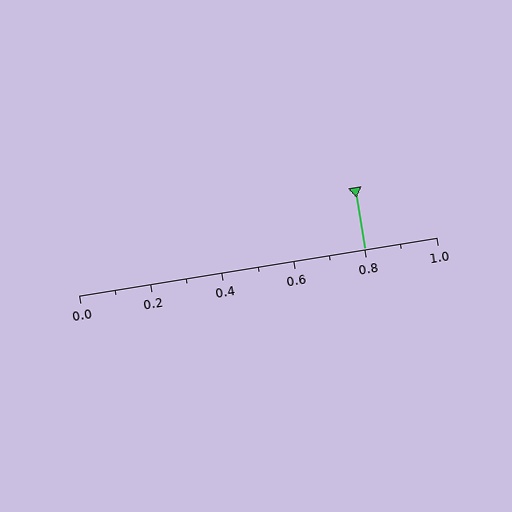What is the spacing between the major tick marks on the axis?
The major ticks are spaced 0.2 apart.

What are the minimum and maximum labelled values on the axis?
The axis runs from 0.0 to 1.0.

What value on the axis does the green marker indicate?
The marker indicates approximately 0.8.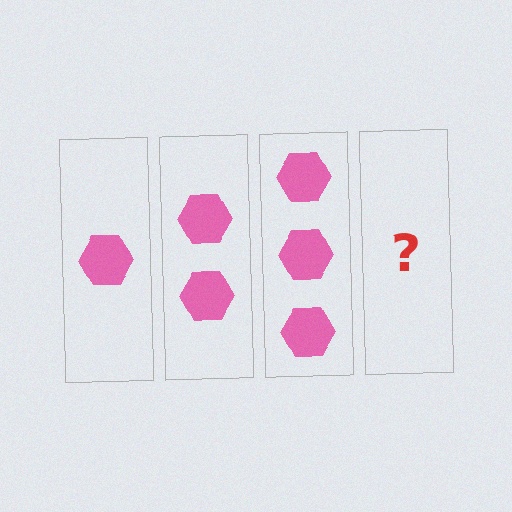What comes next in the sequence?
The next element should be 4 hexagons.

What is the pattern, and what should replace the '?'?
The pattern is that each step adds one more hexagon. The '?' should be 4 hexagons.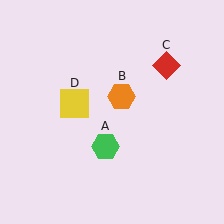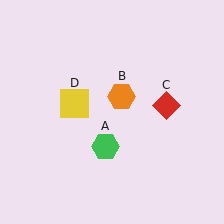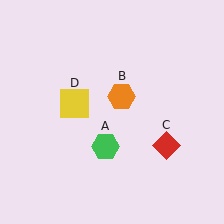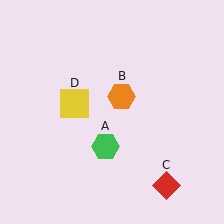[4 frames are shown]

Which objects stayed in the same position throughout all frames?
Green hexagon (object A) and orange hexagon (object B) and yellow square (object D) remained stationary.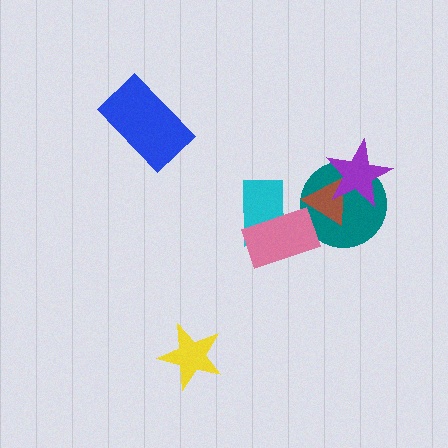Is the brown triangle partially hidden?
Yes, it is partially covered by another shape.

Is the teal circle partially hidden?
Yes, it is partially covered by another shape.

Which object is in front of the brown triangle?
The purple star is in front of the brown triangle.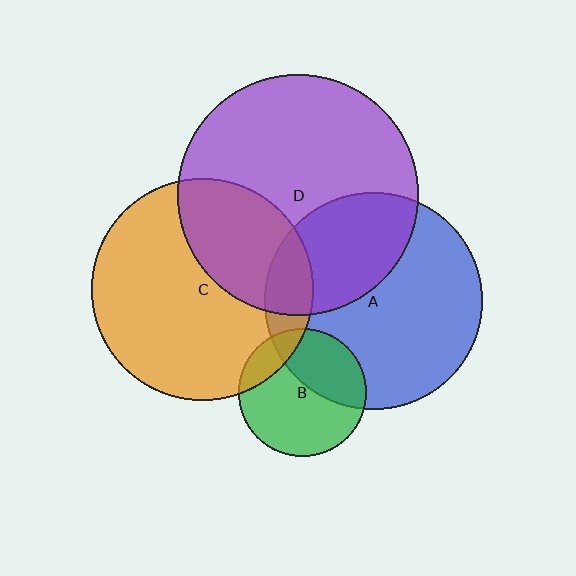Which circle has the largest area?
Circle D (purple).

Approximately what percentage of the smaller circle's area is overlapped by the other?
Approximately 10%.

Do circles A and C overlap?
Yes.